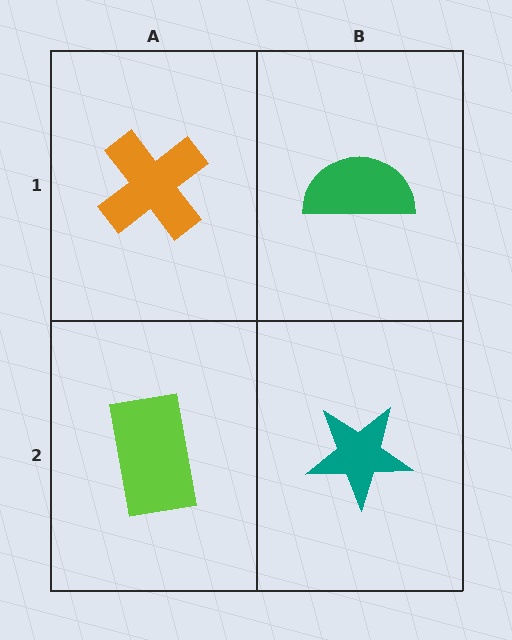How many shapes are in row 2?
2 shapes.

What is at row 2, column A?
A lime rectangle.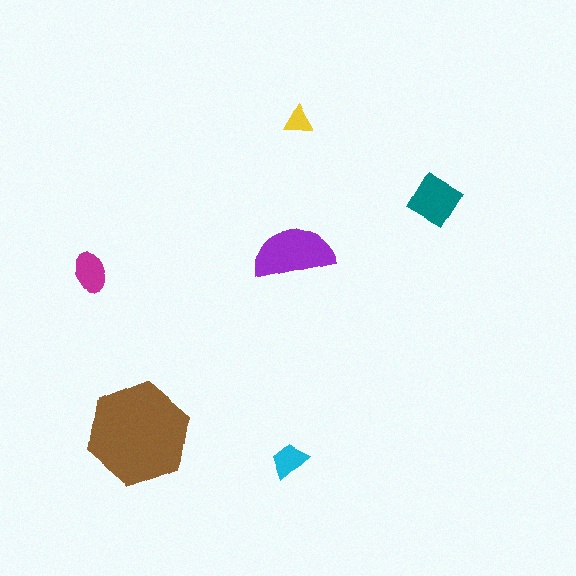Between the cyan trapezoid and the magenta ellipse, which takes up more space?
The magenta ellipse.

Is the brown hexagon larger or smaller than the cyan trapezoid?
Larger.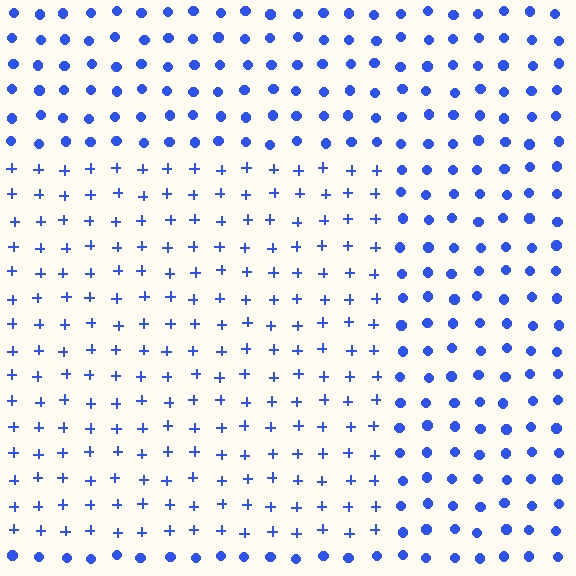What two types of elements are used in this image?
The image uses plus signs inside the rectangle region and circles outside it.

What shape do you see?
I see a rectangle.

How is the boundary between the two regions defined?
The boundary is defined by a change in element shape: plus signs inside vs. circles outside. All elements share the same color and spacing.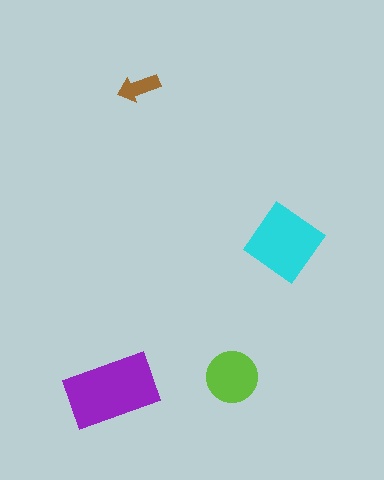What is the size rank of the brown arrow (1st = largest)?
4th.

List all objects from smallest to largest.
The brown arrow, the lime circle, the cyan diamond, the purple rectangle.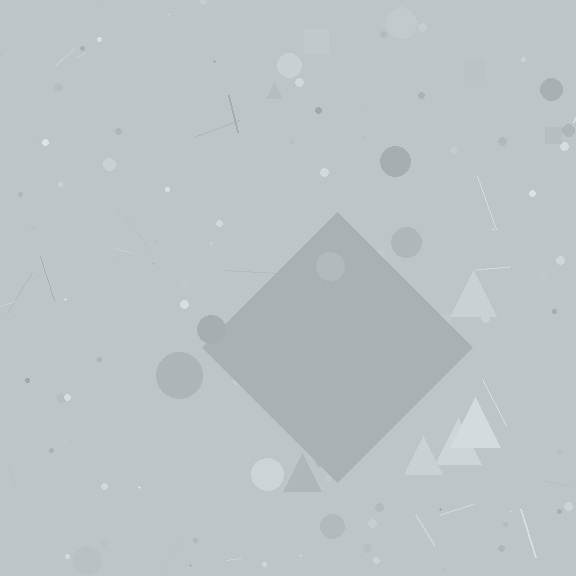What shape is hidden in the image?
A diamond is hidden in the image.